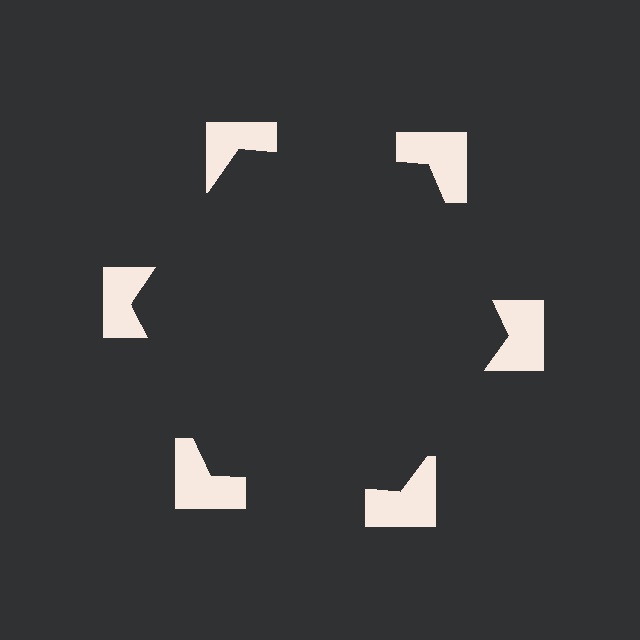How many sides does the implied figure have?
6 sides.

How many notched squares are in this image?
There are 6 — one at each vertex of the illusory hexagon.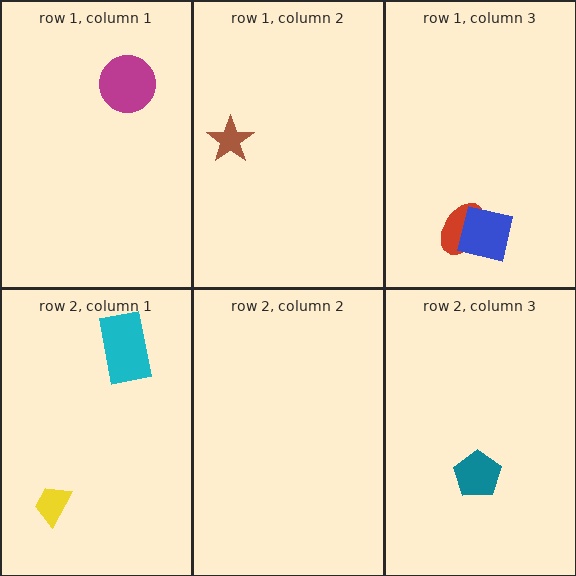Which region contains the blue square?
The row 1, column 3 region.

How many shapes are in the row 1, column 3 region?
2.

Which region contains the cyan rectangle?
The row 2, column 1 region.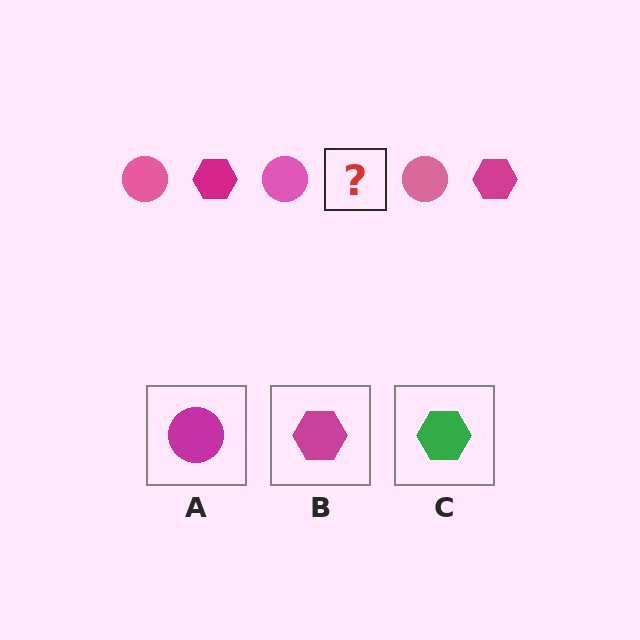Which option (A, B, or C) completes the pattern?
B.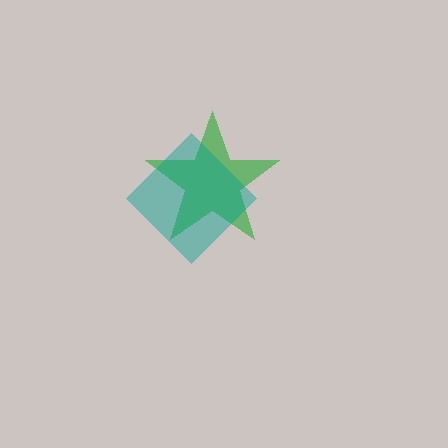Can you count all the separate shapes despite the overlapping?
Yes, there are 2 separate shapes.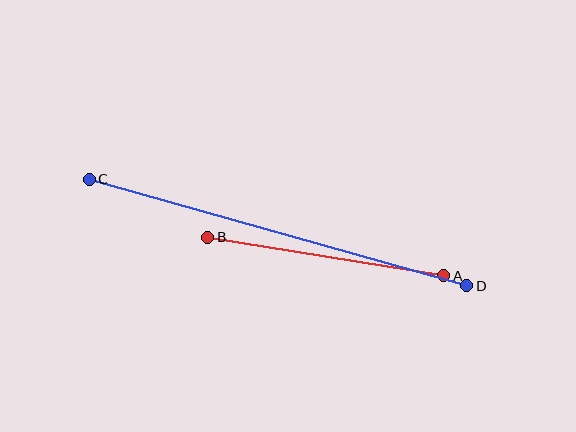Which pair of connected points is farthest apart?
Points C and D are farthest apart.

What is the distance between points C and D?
The distance is approximately 392 pixels.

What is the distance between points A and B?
The distance is approximately 239 pixels.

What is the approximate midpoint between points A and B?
The midpoint is at approximately (326, 256) pixels.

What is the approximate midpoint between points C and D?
The midpoint is at approximately (278, 232) pixels.